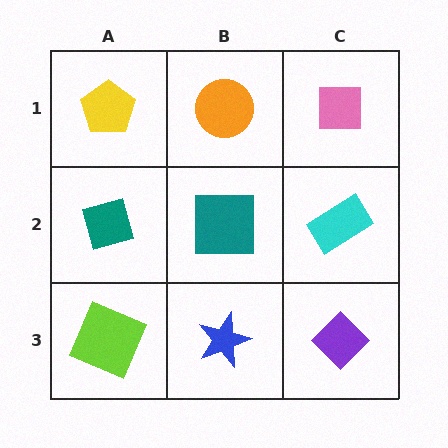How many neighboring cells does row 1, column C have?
2.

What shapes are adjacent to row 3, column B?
A teal square (row 2, column B), a lime square (row 3, column A), a purple diamond (row 3, column C).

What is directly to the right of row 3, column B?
A purple diamond.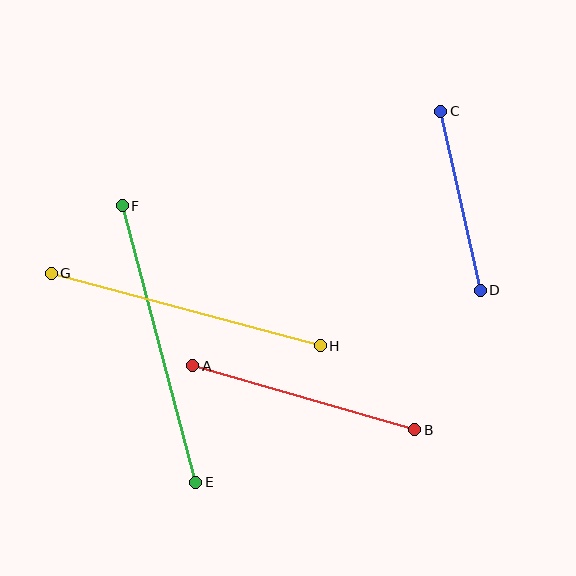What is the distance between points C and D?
The distance is approximately 183 pixels.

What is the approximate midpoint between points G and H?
The midpoint is at approximately (186, 309) pixels.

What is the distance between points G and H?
The distance is approximately 278 pixels.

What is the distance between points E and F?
The distance is approximately 286 pixels.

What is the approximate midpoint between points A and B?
The midpoint is at approximately (304, 398) pixels.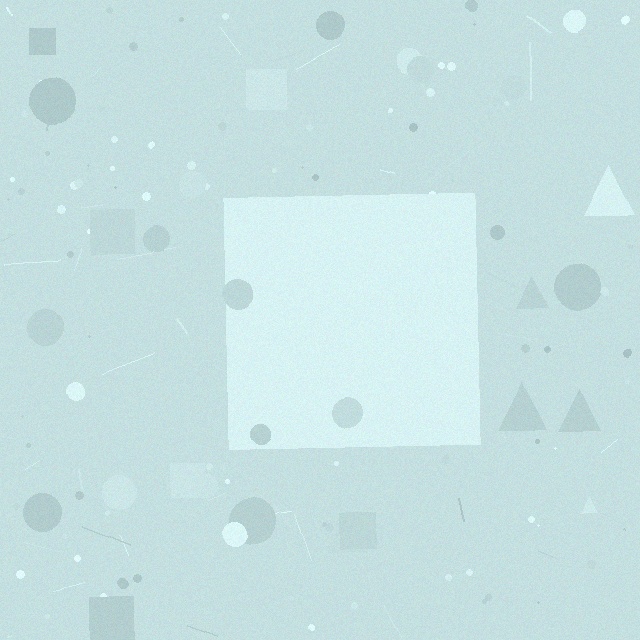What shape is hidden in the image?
A square is hidden in the image.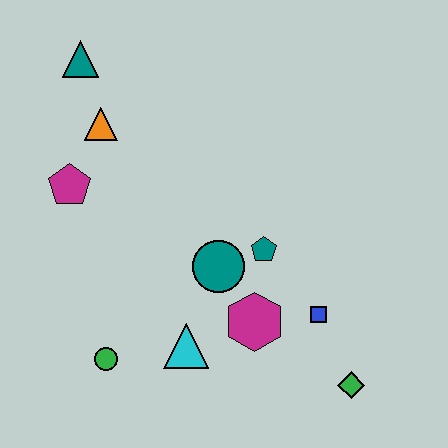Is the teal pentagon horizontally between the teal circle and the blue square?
Yes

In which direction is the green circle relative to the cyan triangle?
The green circle is to the left of the cyan triangle.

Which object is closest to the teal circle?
The teal pentagon is closest to the teal circle.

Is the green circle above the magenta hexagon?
No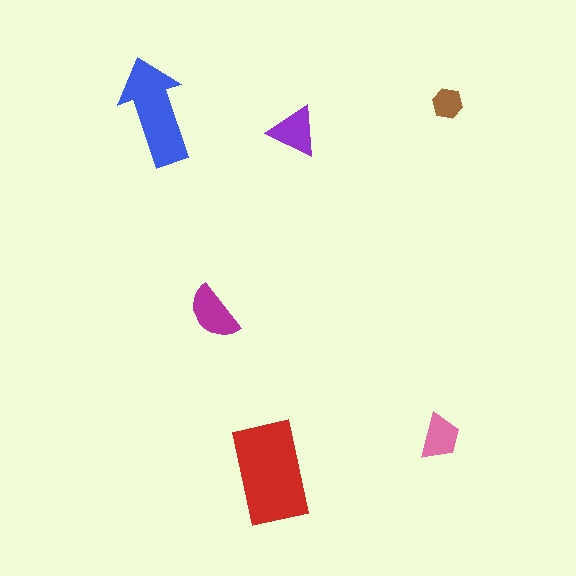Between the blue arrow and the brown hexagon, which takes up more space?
The blue arrow.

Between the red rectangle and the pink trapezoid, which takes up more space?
The red rectangle.